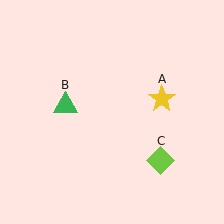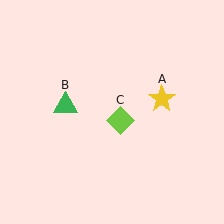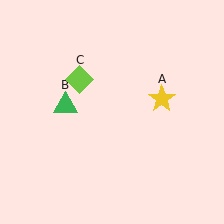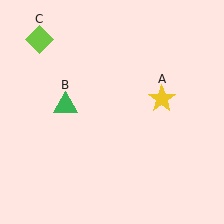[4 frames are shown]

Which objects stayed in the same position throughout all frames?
Yellow star (object A) and green triangle (object B) remained stationary.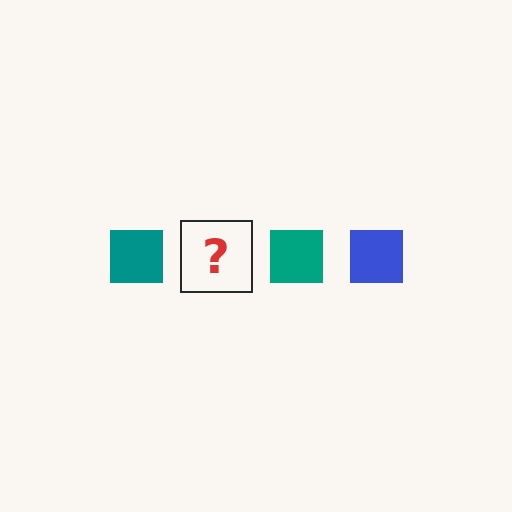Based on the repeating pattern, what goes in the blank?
The blank should be a blue square.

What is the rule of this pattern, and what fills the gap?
The rule is that the pattern cycles through teal, blue squares. The gap should be filled with a blue square.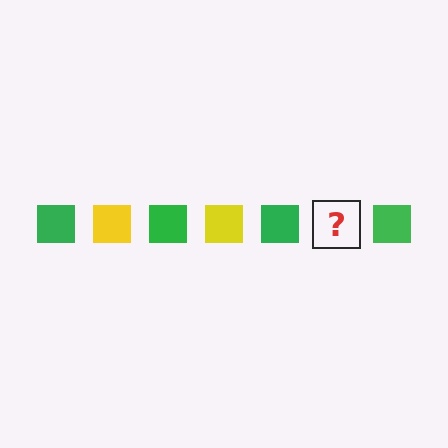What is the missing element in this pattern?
The missing element is a yellow square.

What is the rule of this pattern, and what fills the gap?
The rule is that the pattern cycles through green, yellow squares. The gap should be filled with a yellow square.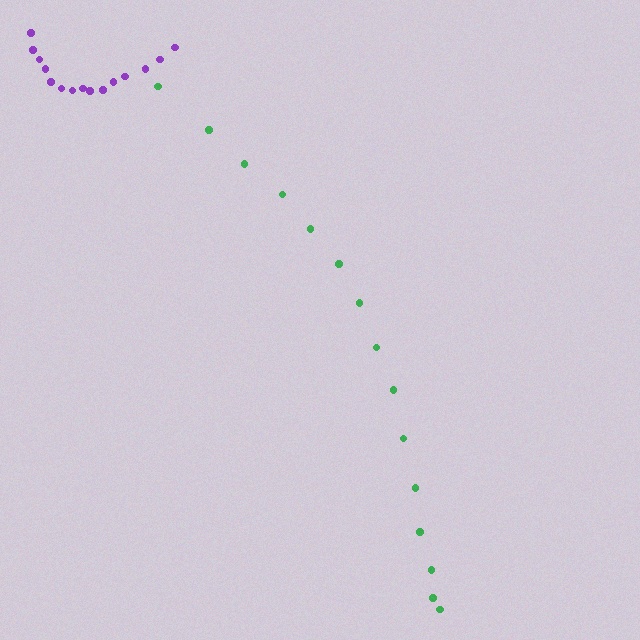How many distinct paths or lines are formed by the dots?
There are 2 distinct paths.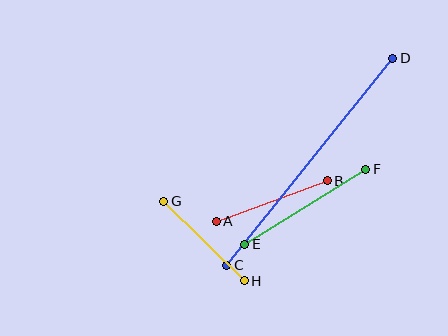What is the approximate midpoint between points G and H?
The midpoint is at approximately (204, 241) pixels.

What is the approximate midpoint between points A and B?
The midpoint is at approximately (272, 201) pixels.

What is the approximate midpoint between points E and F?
The midpoint is at approximately (305, 207) pixels.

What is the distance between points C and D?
The distance is approximately 265 pixels.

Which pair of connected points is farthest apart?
Points C and D are farthest apart.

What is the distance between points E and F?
The distance is approximately 142 pixels.